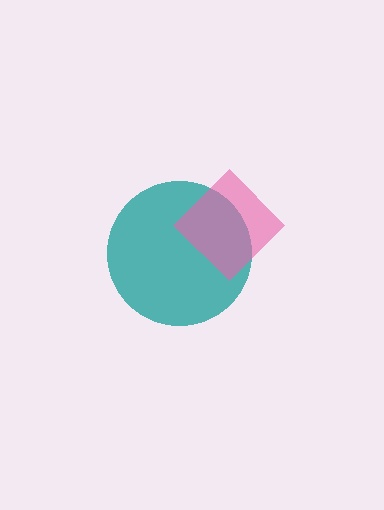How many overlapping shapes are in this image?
There are 2 overlapping shapes in the image.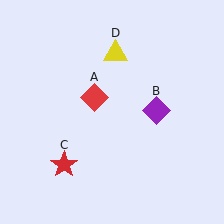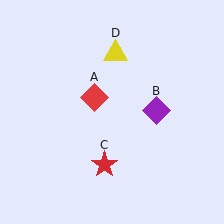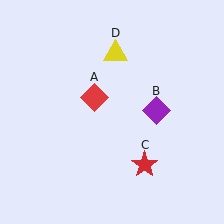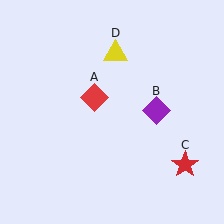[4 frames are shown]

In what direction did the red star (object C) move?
The red star (object C) moved right.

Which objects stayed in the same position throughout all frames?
Red diamond (object A) and purple diamond (object B) and yellow triangle (object D) remained stationary.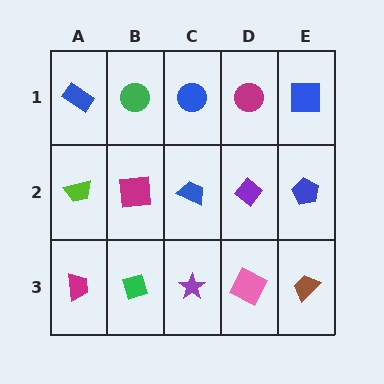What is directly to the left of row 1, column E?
A magenta circle.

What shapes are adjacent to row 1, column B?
A magenta square (row 2, column B), a blue rectangle (row 1, column A), a blue circle (row 1, column C).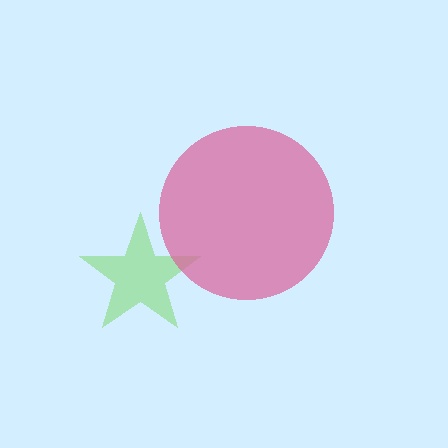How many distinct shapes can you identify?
There are 2 distinct shapes: a lime star, a pink circle.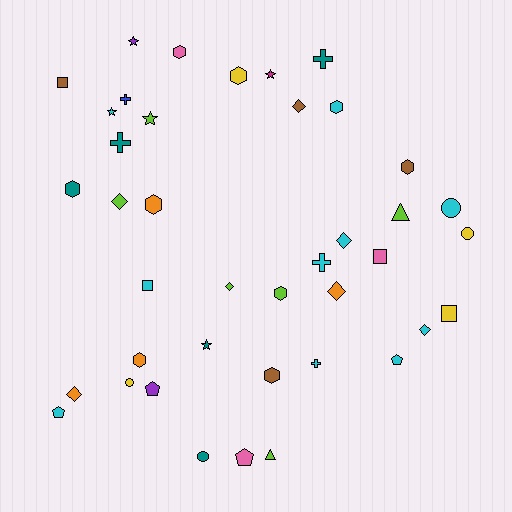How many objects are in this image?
There are 40 objects.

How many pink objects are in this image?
There are 3 pink objects.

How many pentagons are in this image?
There are 4 pentagons.